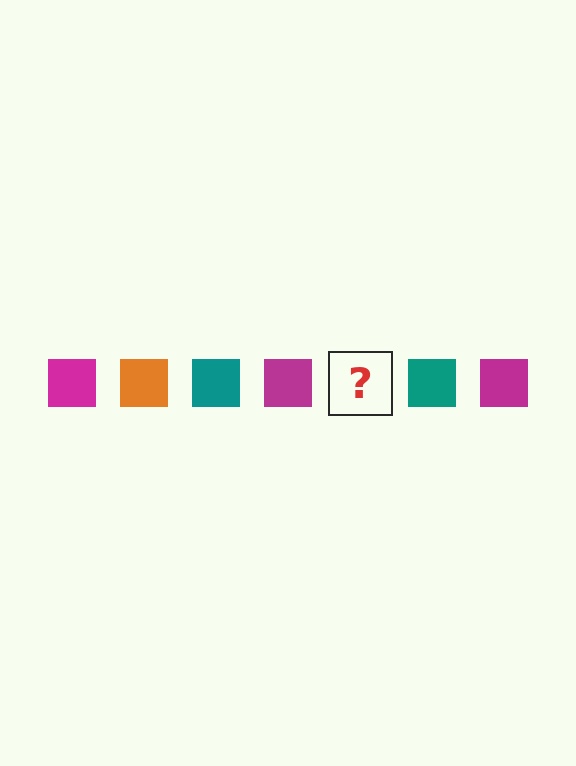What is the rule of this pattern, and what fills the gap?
The rule is that the pattern cycles through magenta, orange, teal squares. The gap should be filled with an orange square.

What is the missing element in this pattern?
The missing element is an orange square.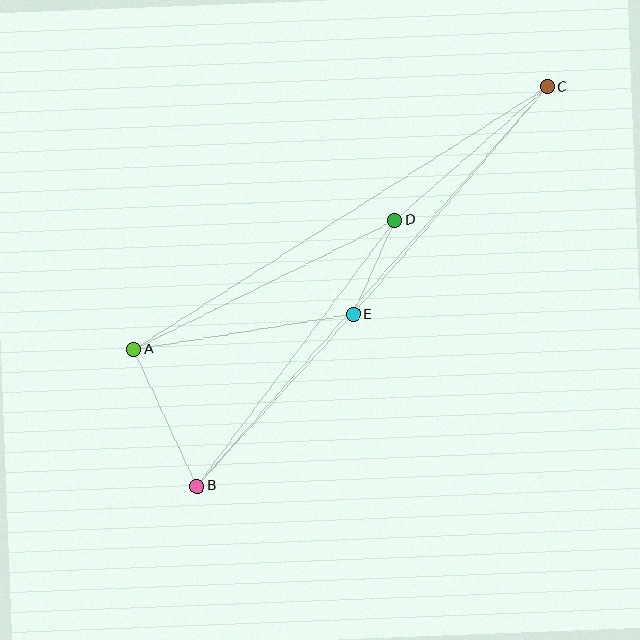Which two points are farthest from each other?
Points B and C are farthest from each other.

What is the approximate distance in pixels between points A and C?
The distance between A and C is approximately 490 pixels.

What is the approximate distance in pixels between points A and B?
The distance between A and B is approximately 151 pixels.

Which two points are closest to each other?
Points D and E are closest to each other.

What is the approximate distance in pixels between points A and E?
The distance between A and E is approximately 222 pixels.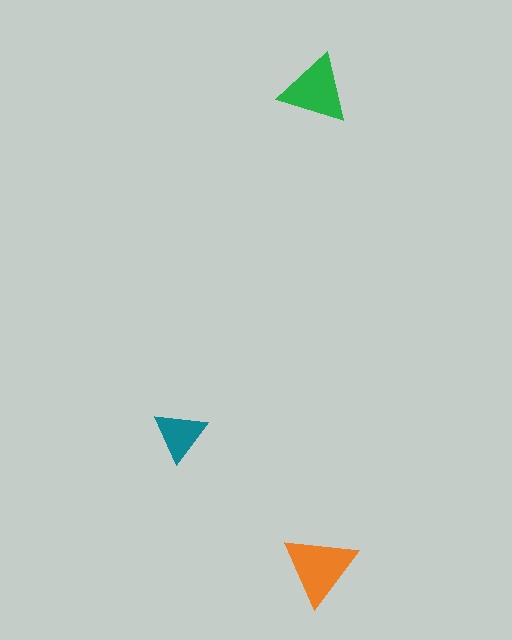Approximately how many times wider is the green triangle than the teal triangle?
About 1.5 times wider.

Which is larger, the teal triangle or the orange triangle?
The orange one.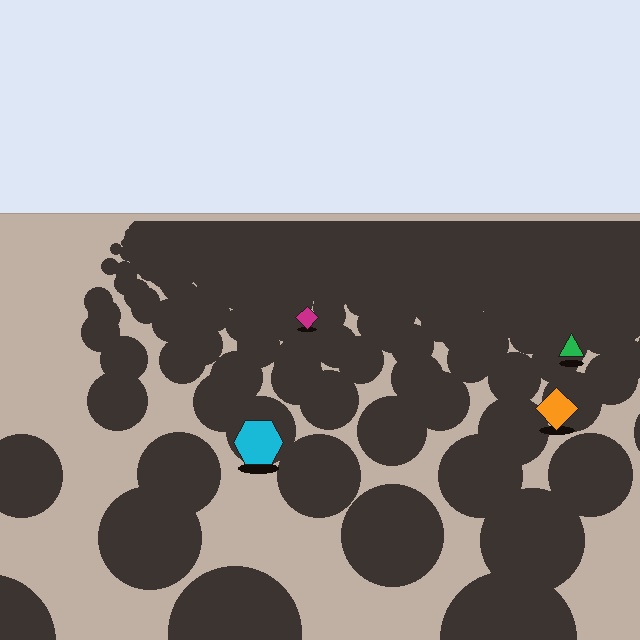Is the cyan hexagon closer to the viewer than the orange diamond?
Yes. The cyan hexagon is closer — you can tell from the texture gradient: the ground texture is coarser near it.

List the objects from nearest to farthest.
From nearest to farthest: the cyan hexagon, the orange diamond, the green triangle, the magenta diamond.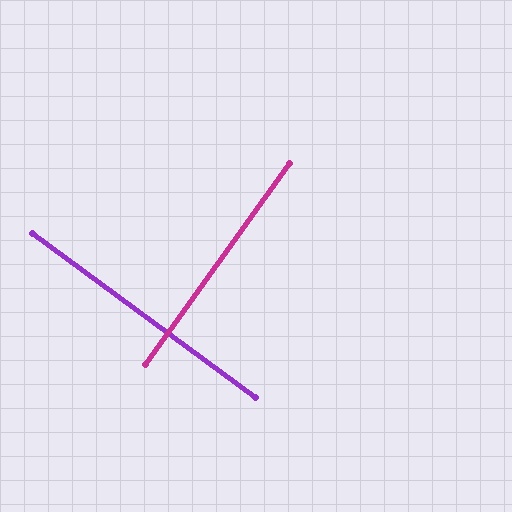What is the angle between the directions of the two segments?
Approximately 89 degrees.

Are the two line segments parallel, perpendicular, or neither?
Perpendicular — they meet at approximately 89°.